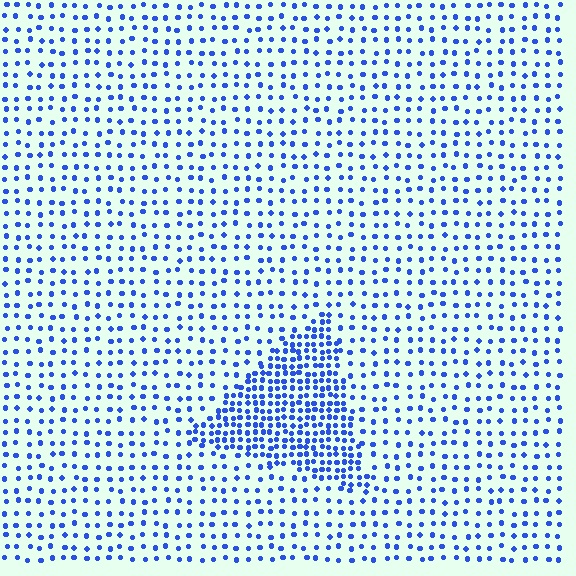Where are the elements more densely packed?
The elements are more densely packed inside the triangle boundary.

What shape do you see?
I see a triangle.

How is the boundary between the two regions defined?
The boundary is defined by a change in element density (approximately 2.4x ratio). All elements are the same color, size, and shape.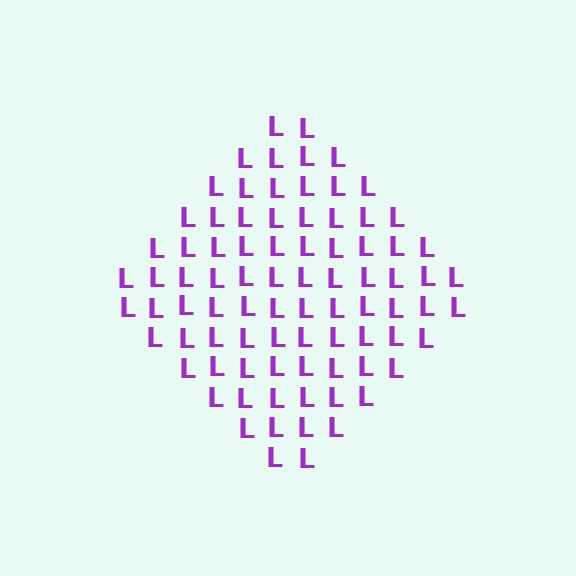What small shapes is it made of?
It is made of small letter L's.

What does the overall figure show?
The overall figure shows a diamond.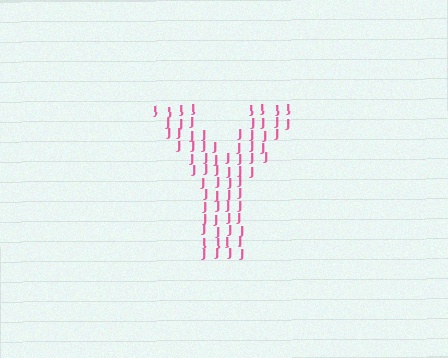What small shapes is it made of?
It is made of small letter J's.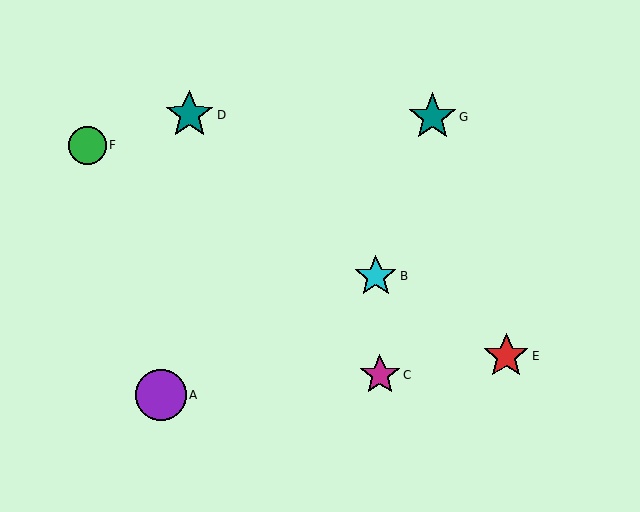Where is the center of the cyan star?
The center of the cyan star is at (376, 276).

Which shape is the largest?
The purple circle (labeled A) is the largest.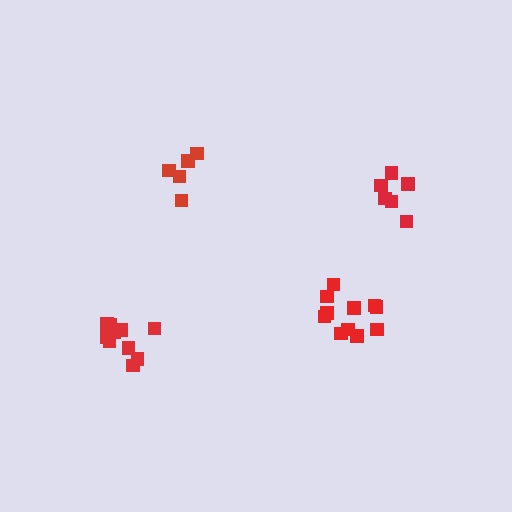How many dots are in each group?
Group 1: 11 dots, Group 2: 5 dots, Group 3: 10 dots, Group 4: 6 dots (32 total).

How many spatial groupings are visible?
There are 4 spatial groupings.